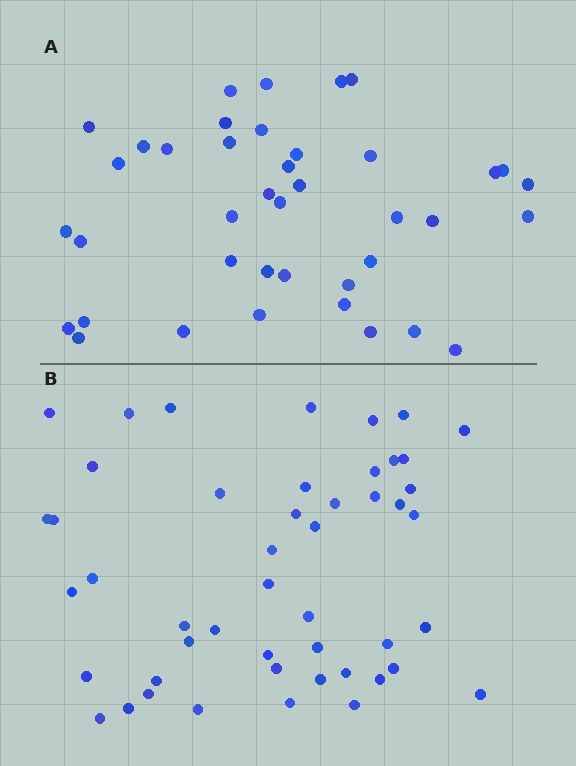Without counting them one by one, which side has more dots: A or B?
Region B (the bottom region) has more dots.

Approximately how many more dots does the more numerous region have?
Region B has roughly 8 or so more dots than region A.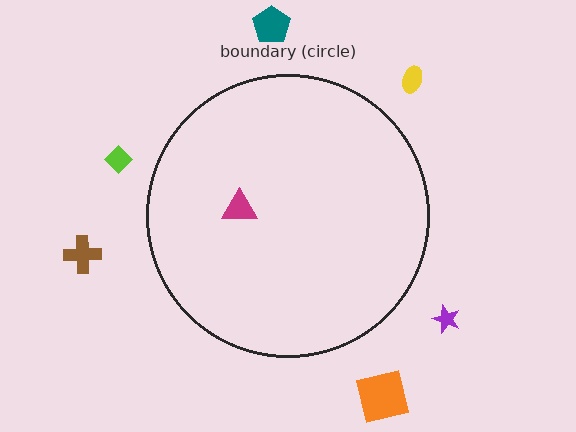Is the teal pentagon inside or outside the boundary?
Outside.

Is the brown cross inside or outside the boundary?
Outside.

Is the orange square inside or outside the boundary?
Outside.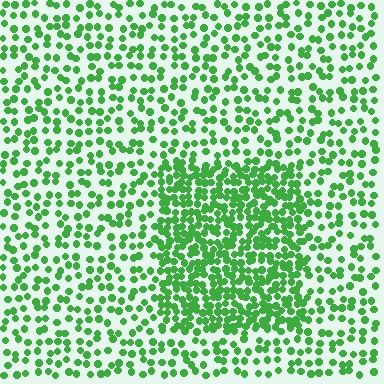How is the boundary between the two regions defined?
The boundary is defined by a change in element density (approximately 2.1x ratio). All elements are the same color, size, and shape.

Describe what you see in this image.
The image contains small green elements arranged at two different densities. A rectangle-shaped region is visible where the elements are more densely packed than the surrounding area.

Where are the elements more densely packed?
The elements are more densely packed inside the rectangle boundary.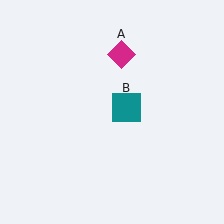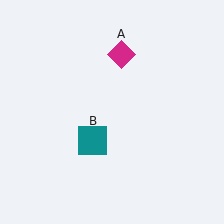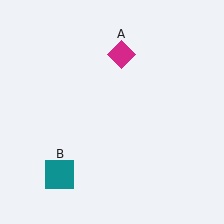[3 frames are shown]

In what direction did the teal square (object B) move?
The teal square (object B) moved down and to the left.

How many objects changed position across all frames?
1 object changed position: teal square (object B).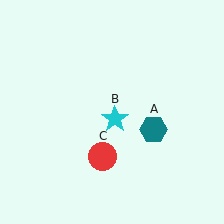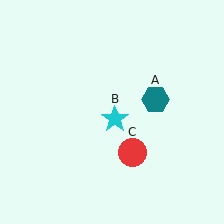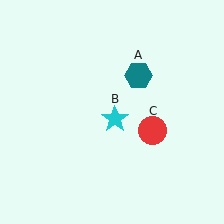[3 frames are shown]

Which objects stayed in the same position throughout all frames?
Cyan star (object B) remained stationary.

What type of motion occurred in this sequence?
The teal hexagon (object A), red circle (object C) rotated counterclockwise around the center of the scene.